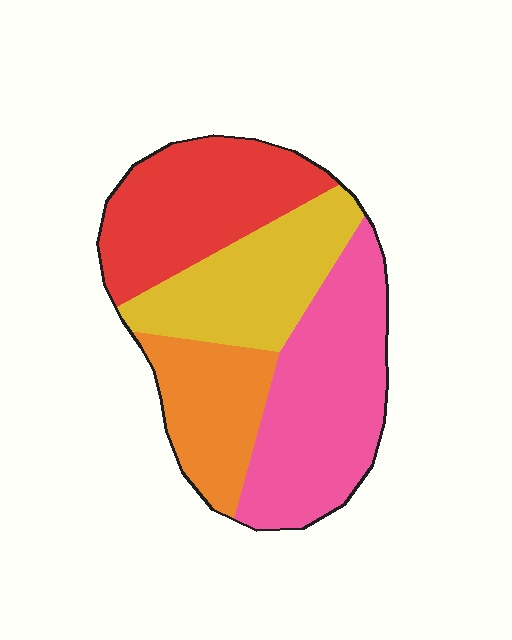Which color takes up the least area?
Orange, at roughly 20%.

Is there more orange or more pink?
Pink.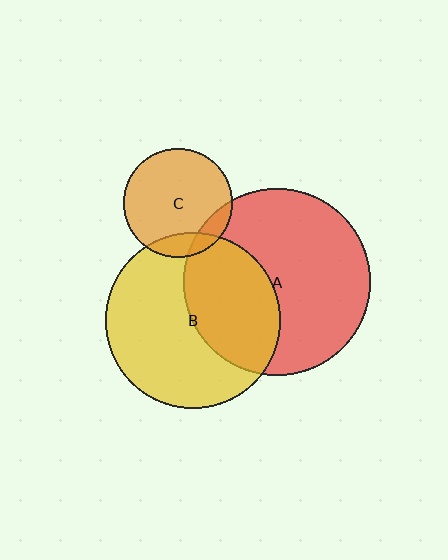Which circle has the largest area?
Circle A (red).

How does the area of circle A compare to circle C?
Approximately 3.0 times.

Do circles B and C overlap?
Yes.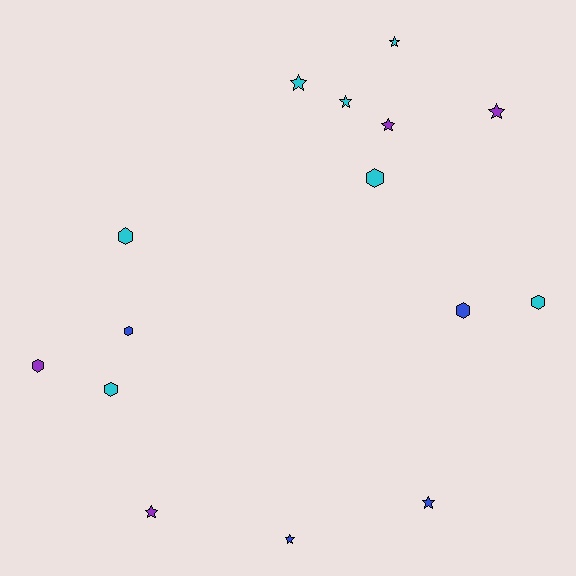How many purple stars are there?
There are 3 purple stars.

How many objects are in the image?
There are 15 objects.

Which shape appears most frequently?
Star, with 8 objects.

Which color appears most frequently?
Cyan, with 7 objects.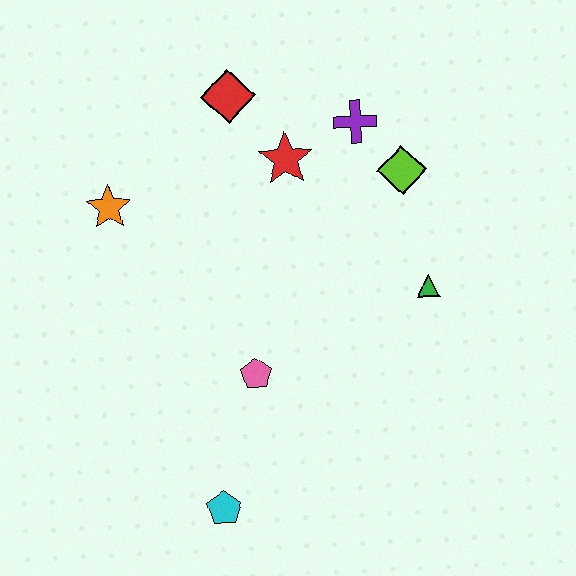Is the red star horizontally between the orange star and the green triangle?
Yes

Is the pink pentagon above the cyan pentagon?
Yes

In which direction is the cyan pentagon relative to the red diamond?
The cyan pentagon is below the red diamond.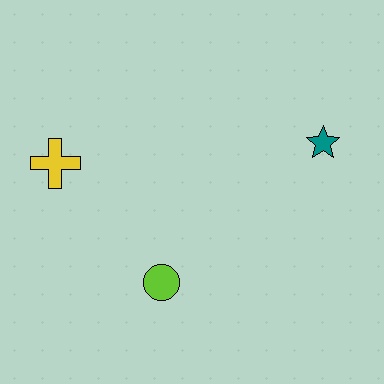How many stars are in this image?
There is 1 star.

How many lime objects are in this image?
There is 1 lime object.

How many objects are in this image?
There are 3 objects.